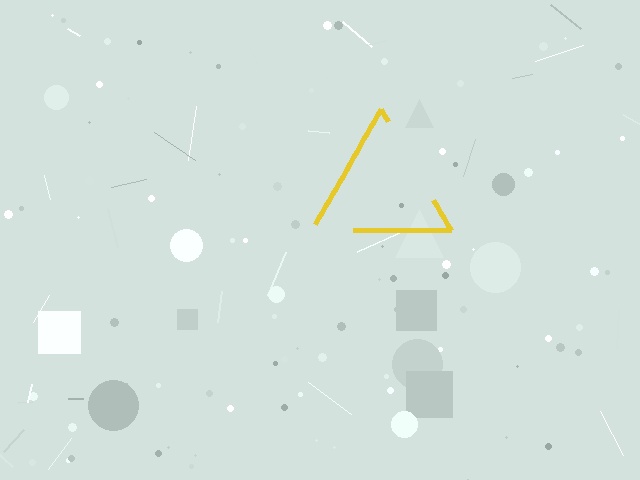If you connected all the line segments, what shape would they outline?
They would outline a triangle.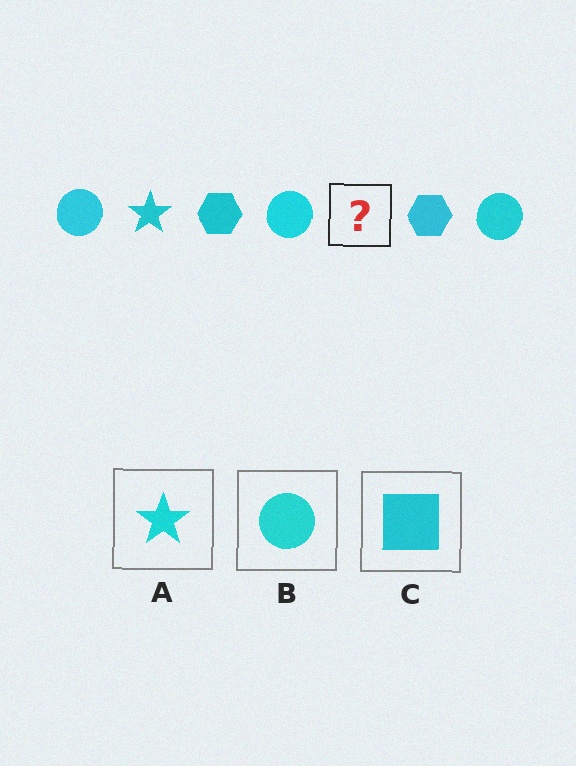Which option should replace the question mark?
Option A.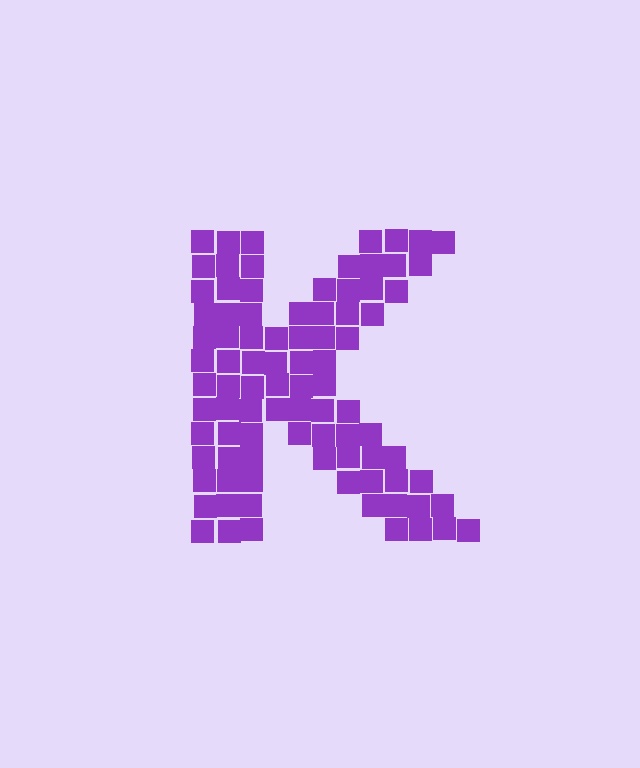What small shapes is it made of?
It is made of small squares.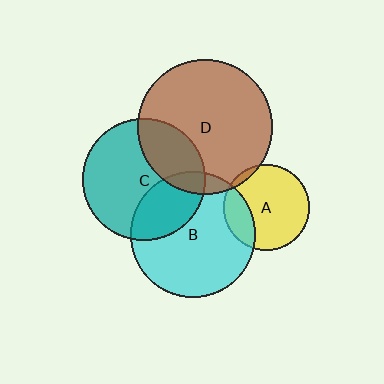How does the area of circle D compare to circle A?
Approximately 2.5 times.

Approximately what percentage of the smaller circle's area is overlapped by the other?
Approximately 5%.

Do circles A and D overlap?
Yes.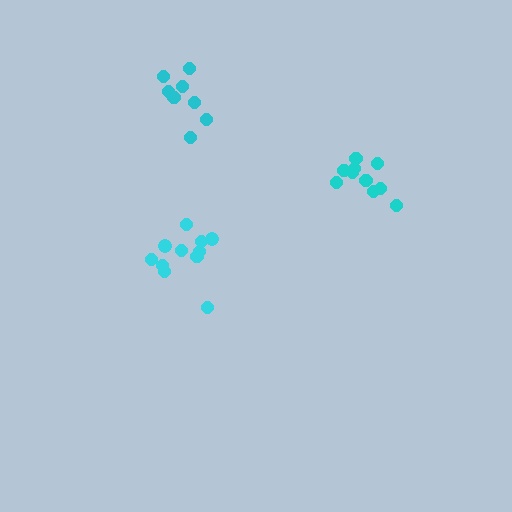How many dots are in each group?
Group 1: 8 dots, Group 2: 11 dots, Group 3: 11 dots (30 total).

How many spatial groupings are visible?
There are 3 spatial groupings.